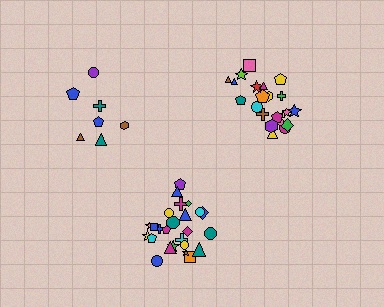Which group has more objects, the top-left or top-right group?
The top-right group.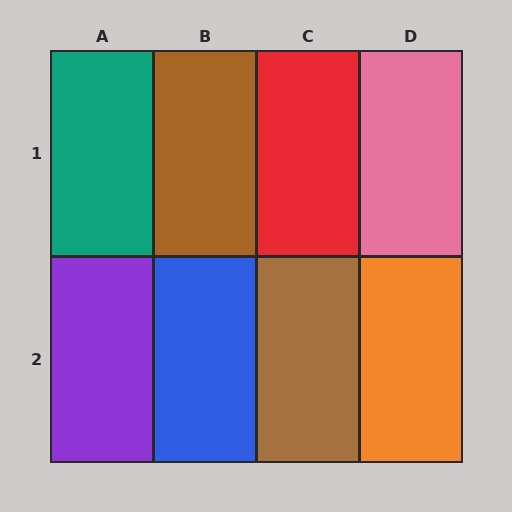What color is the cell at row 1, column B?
Brown.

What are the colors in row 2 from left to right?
Purple, blue, brown, orange.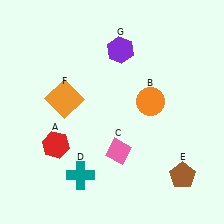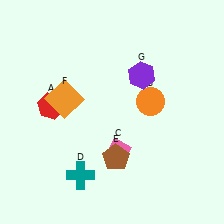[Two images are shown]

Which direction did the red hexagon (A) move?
The red hexagon (A) moved up.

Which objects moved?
The objects that moved are: the red hexagon (A), the brown pentagon (E), the purple hexagon (G).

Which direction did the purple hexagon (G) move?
The purple hexagon (G) moved down.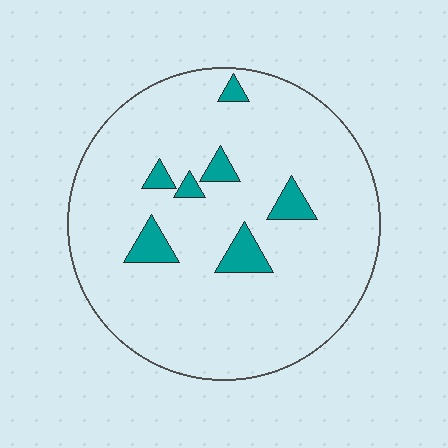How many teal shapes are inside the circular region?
7.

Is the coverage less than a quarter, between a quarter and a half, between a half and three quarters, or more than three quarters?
Less than a quarter.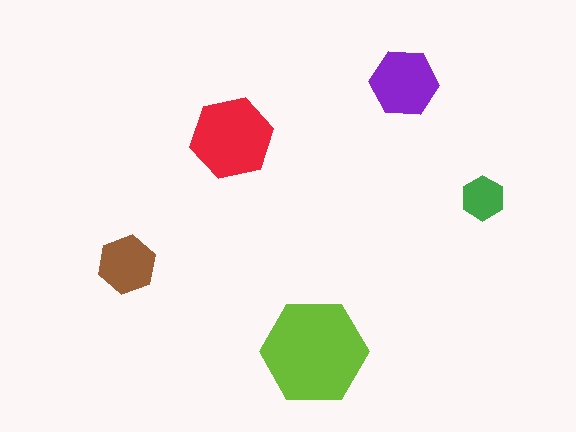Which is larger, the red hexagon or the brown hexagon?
The red one.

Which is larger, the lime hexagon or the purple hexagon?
The lime one.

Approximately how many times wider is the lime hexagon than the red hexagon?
About 1.5 times wider.